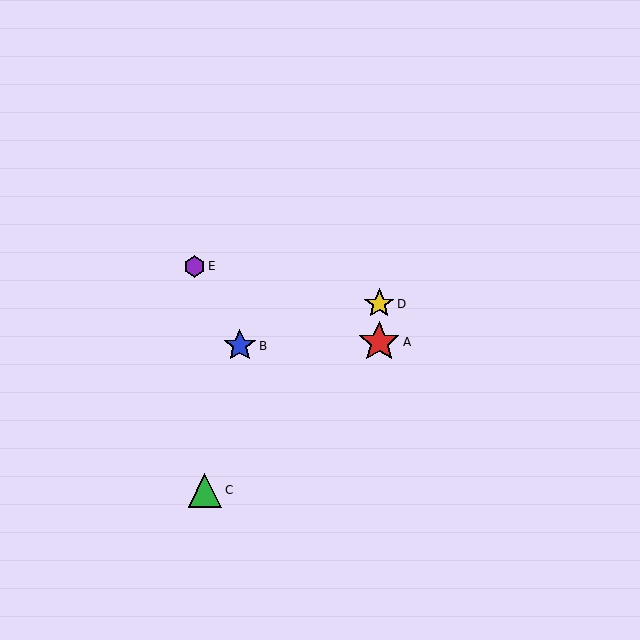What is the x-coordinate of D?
Object D is at x≈379.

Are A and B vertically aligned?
No, A is at x≈379 and B is at x≈240.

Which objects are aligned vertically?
Objects A, D are aligned vertically.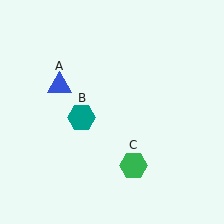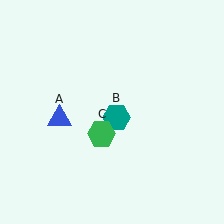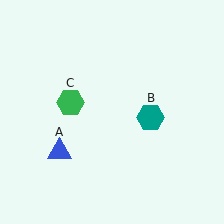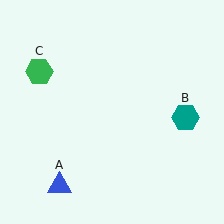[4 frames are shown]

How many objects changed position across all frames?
3 objects changed position: blue triangle (object A), teal hexagon (object B), green hexagon (object C).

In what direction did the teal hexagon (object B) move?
The teal hexagon (object B) moved right.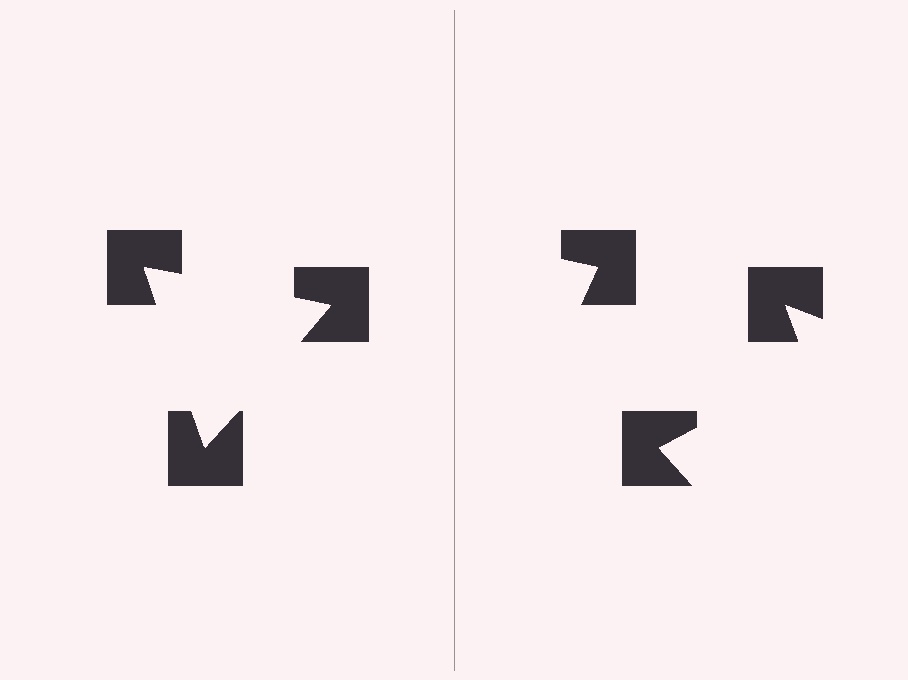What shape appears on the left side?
An illusory triangle.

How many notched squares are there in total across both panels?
6 — 3 on each side.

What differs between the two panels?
The notched squares are positioned identically on both sides; only the wedge orientations differ. On the left they align to a triangle; on the right they are misaligned.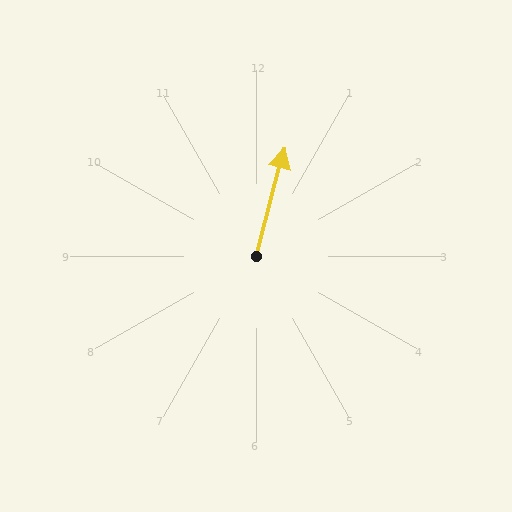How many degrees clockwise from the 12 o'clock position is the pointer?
Approximately 15 degrees.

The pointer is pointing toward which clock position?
Roughly 12 o'clock.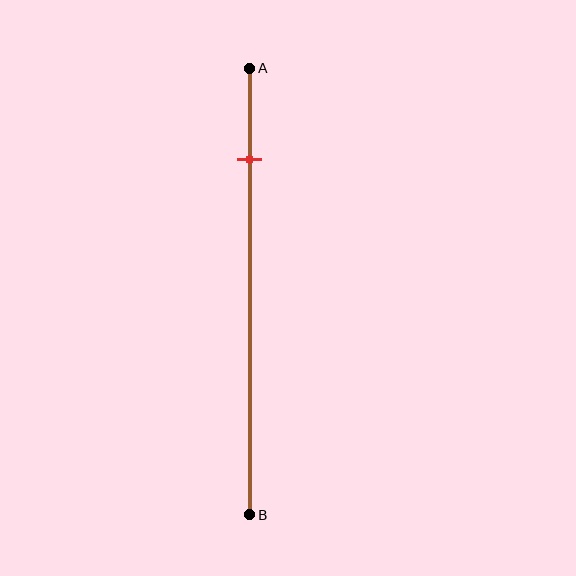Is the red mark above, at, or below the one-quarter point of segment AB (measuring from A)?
The red mark is above the one-quarter point of segment AB.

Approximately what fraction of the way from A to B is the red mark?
The red mark is approximately 20% of the way from A to B.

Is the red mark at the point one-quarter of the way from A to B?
No, the mark is at about 20% from A, not at the 25% one-quarter point.